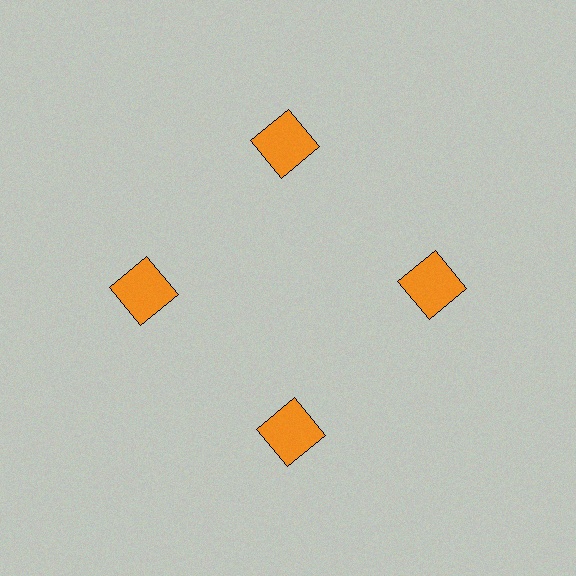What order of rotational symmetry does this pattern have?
This pattern has 4-fold rotational symmetry.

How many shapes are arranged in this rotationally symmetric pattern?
There are 4 shapes, arranged in 4 groups of 1.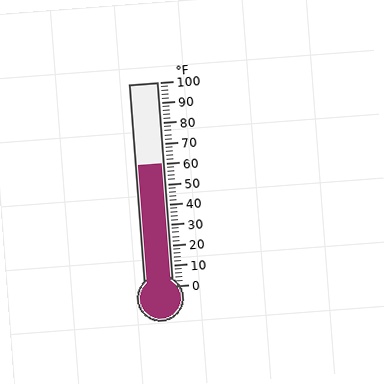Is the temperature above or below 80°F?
The temperature is below 80°F.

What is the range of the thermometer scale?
The thermometer scale ranges from 0°F to 100°F.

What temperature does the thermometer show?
The thermometer shows approximately 60°F.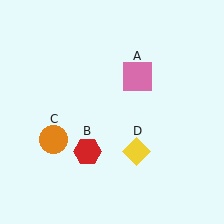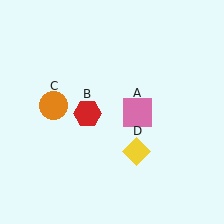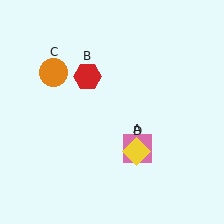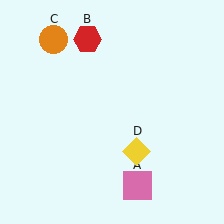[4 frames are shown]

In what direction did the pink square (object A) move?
The pink square (object A) moved down.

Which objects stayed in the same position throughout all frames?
Yellow diamond (object D) remained stationary.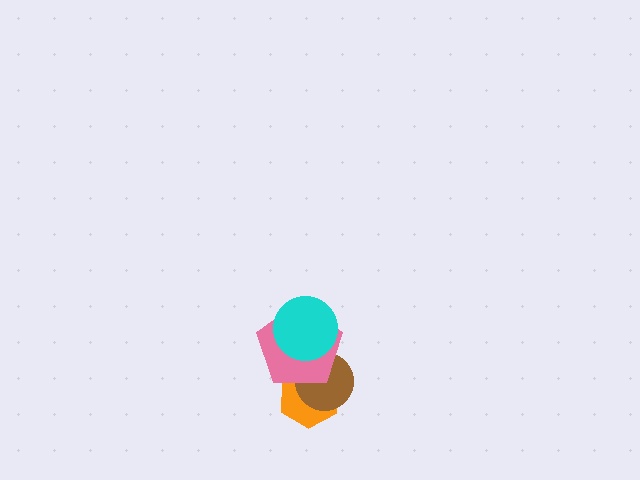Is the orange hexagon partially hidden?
Yes, it is partially covered by another shape.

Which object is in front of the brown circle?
The pink pentagon is in front of the brown circle.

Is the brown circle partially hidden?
Yes, it is partially covered by another shape.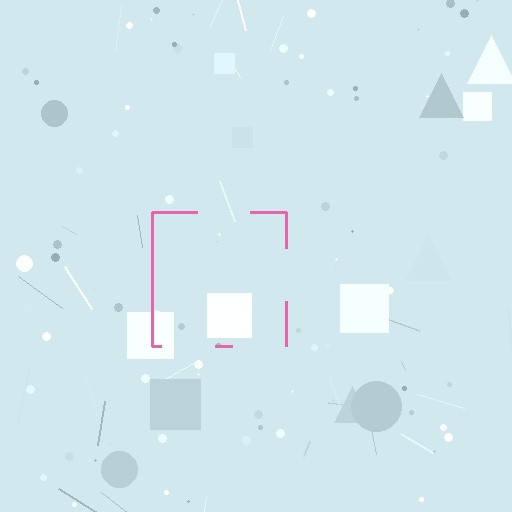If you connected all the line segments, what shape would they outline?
They would outline a square.